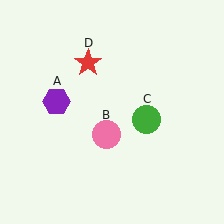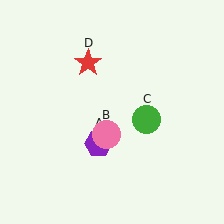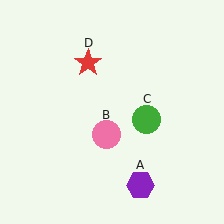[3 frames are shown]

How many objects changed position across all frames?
1 object changed position: purple hexagon (object A).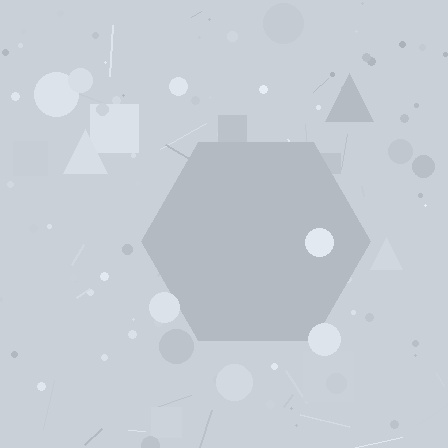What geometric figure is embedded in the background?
A hexagon is embedded in the background.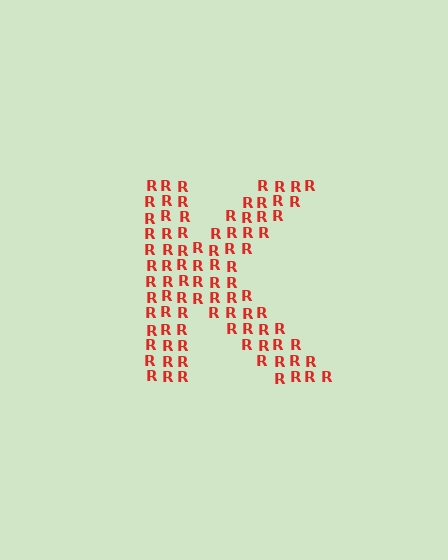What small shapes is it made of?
It is made of small letter R's.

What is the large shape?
The large shape is the letter K.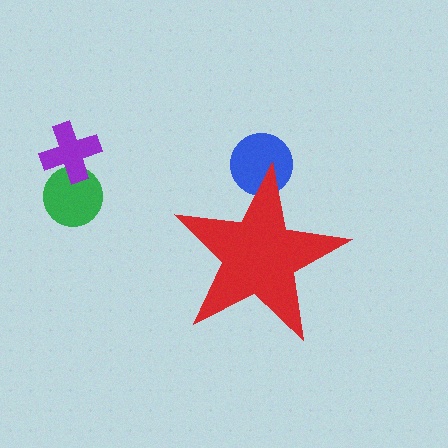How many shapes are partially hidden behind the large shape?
1 shape is partially hidden.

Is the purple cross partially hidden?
No, the purple cross is fully visible.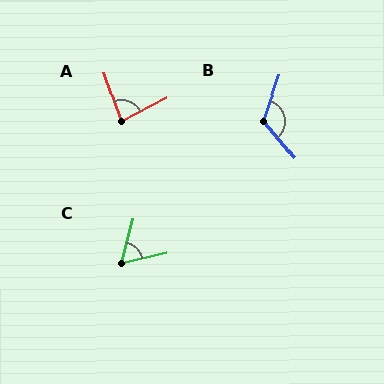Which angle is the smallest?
C, at approximately 63 degrees.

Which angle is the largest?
B, at approximately 121 degrees.